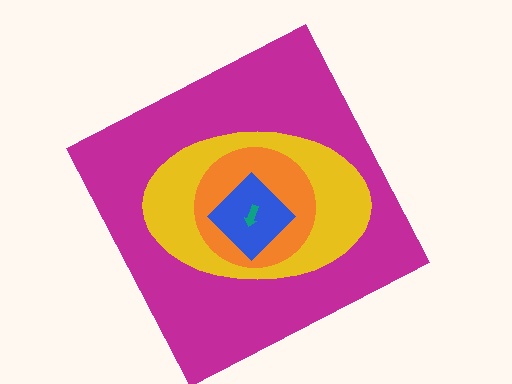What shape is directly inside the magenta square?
The yellow ellipse.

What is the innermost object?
The teal arrow.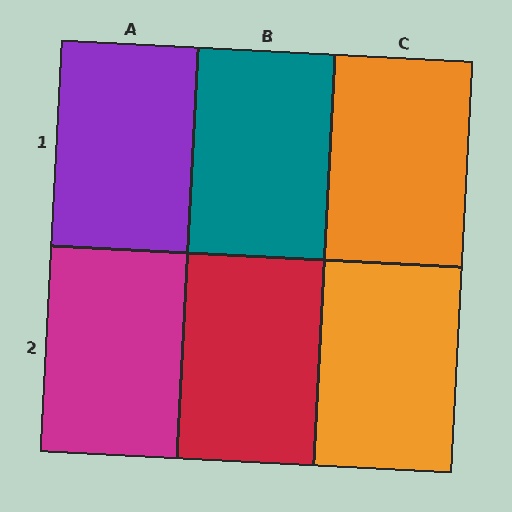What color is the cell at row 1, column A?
Purple.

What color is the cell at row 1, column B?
Teal.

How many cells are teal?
1 cell is teal.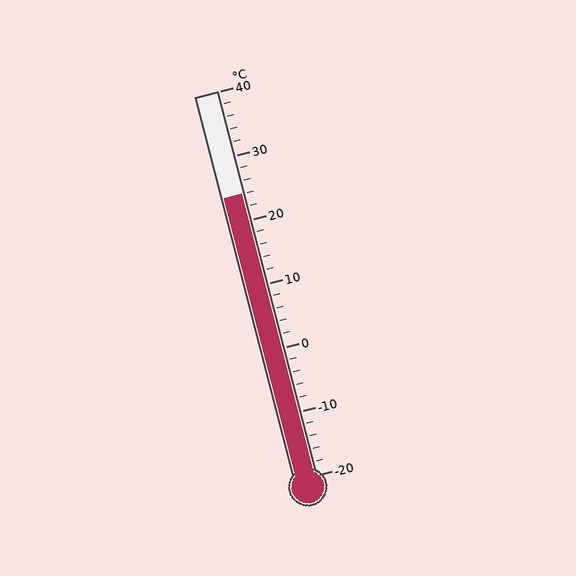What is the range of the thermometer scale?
The thermometer scale ranges from -20°C to 40°C.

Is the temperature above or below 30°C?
The temperature is below 30°C.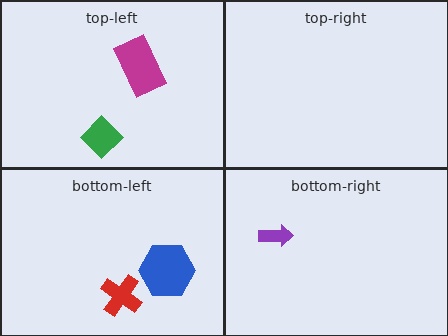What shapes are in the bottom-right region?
The purple arrow.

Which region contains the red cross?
The bottom-left region.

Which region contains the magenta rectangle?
The top-left region.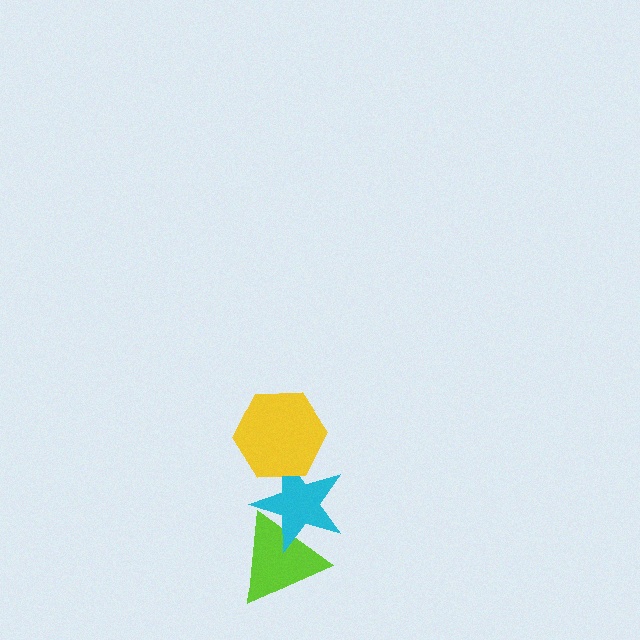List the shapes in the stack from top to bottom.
From top to bottom: the yellow hexagon, the cyan star, the lime triangle.